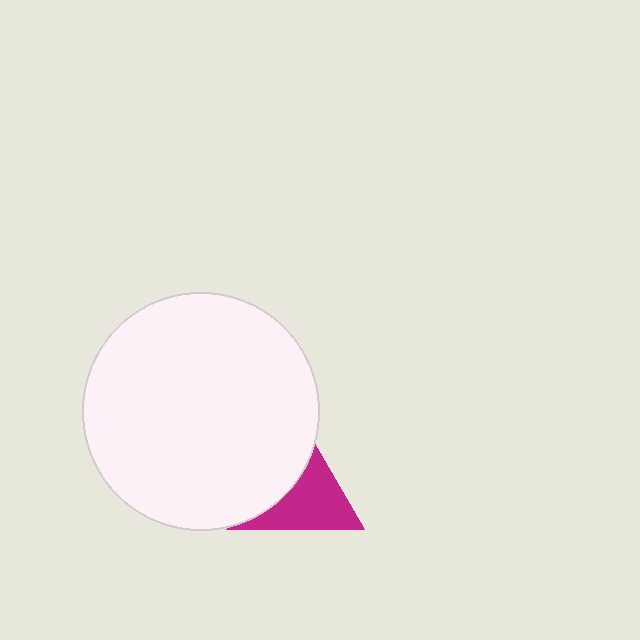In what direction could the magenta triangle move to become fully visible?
The magenta triangle could move right. That would shift it out from behind the white circle entirely.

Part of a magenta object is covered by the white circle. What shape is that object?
It is a triangle.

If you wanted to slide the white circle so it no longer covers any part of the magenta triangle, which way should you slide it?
Slide it left — that is the most direct way to separate the two shapes.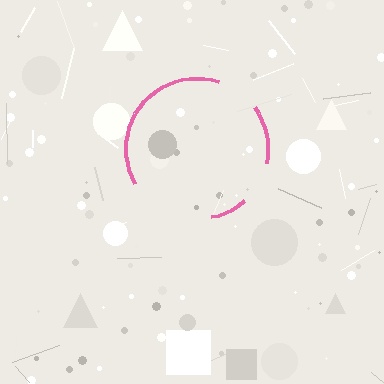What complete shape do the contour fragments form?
The contour fragments form a circle.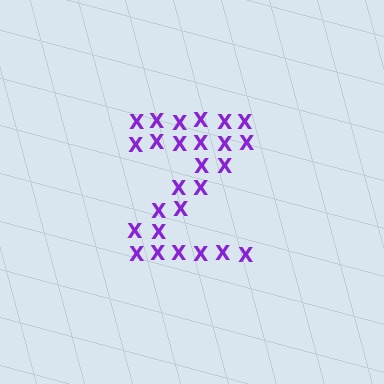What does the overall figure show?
The overall figure shows the letter Z.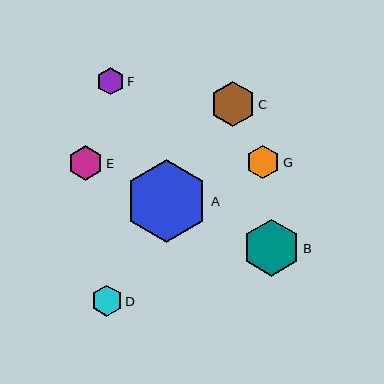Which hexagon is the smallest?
Hexagon F is the smallest with a size of approximately 27 pixels.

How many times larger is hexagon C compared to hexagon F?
Hexagon C is approximately 1.7 times the size of hexagon F.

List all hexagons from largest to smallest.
From largest to smallest: A, B, C, E, G, D, F.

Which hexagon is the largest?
Hexagon A is the largest with a size of approximately 83 pixels.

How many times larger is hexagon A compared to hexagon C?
Hexagon A is approximately 1.8 times the size of hexagon C.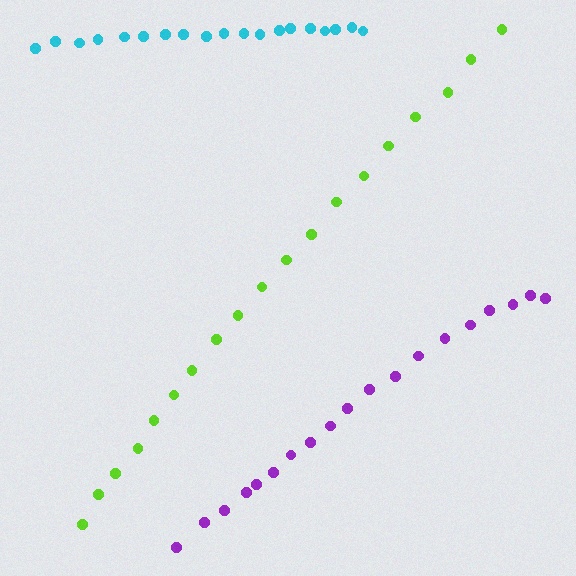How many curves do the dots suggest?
There are 3 distinct paths.